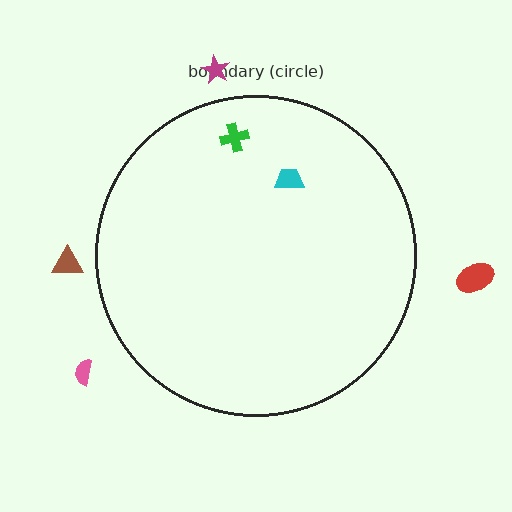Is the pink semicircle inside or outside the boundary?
Outside.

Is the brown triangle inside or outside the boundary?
Outside.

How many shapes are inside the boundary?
2 inside, 4 outside.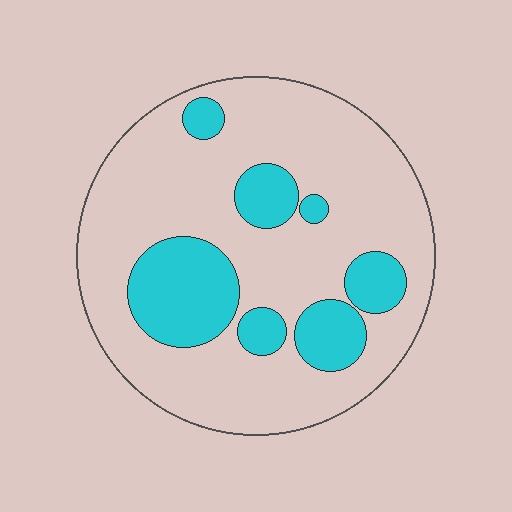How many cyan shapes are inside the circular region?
7.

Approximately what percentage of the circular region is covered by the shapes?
Approximately 25%.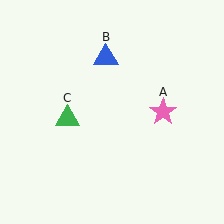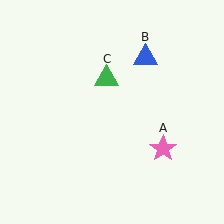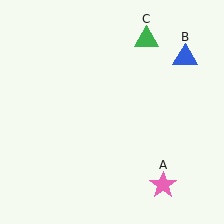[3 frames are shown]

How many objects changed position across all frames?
3 objects changed position: pink star (object A), blue triangle (object B), green triangle (object C).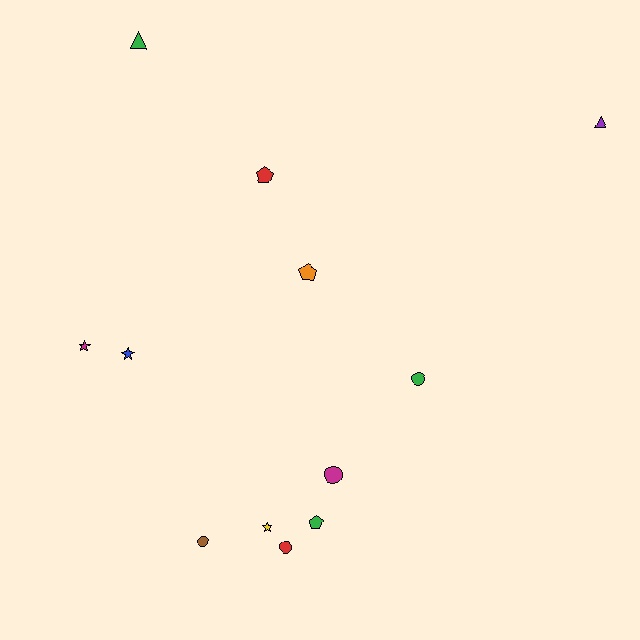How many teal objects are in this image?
There are no teal objects.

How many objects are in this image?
There are 12 objects.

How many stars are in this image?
There are 3 stars.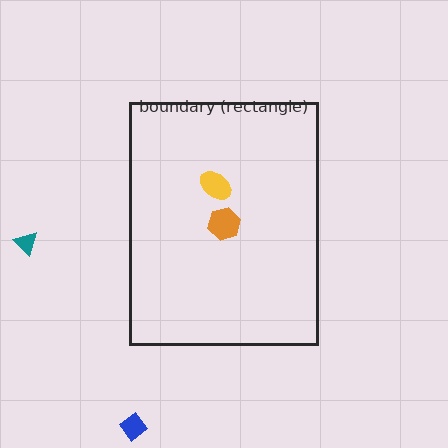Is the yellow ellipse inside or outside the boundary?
Inside.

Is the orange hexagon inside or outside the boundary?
Inside.